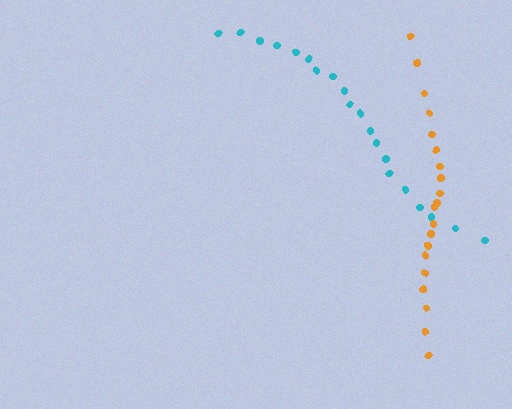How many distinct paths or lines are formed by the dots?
There are 2 distinct paths.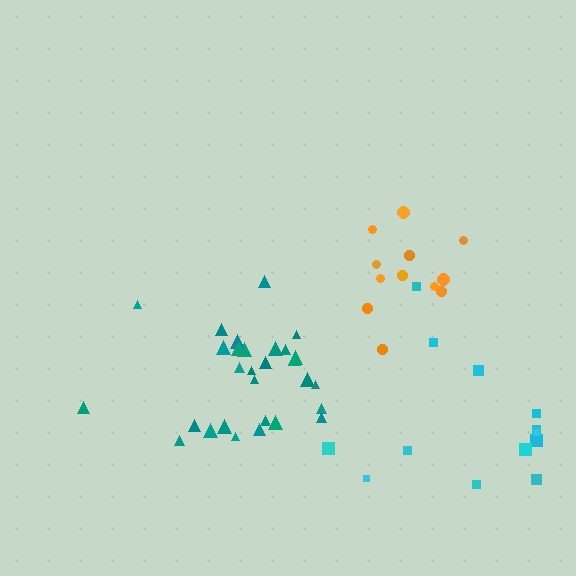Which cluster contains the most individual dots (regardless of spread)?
Teal (29).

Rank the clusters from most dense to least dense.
teal, orange, cyan.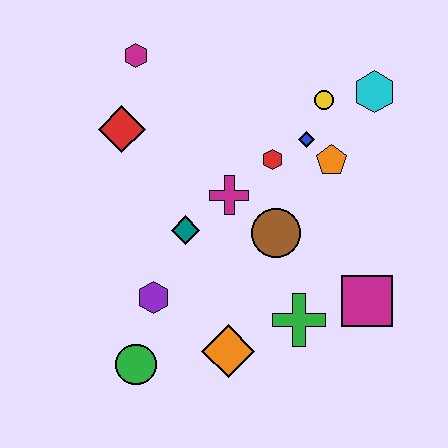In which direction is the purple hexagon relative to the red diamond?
The purple hexagon is below the red diamond.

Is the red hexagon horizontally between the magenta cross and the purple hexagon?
No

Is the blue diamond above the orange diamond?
Yes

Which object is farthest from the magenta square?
The magenta hexagon is farthest from the magenta square.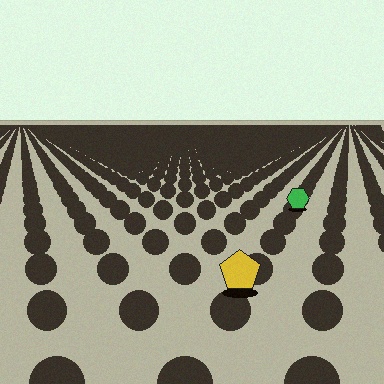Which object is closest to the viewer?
The yellow pentagon is closest. The texture marks near it are larger and more spread out.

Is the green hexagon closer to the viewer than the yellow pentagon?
No. The yellow pentagon is closer — you can tell from the texture gradient: the ground texture is coarser near it.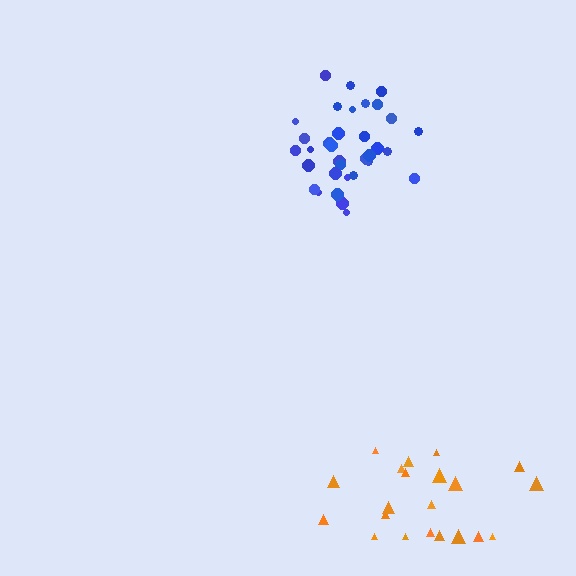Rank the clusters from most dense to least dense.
blue, orange.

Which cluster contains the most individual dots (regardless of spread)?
Blue (34).